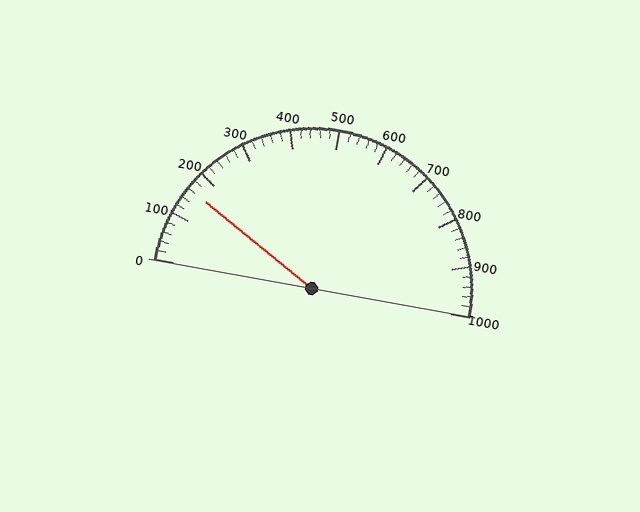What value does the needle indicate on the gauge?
The needle indicates approximately 160.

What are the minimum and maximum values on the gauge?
The gauge ranges from 0 to 1000.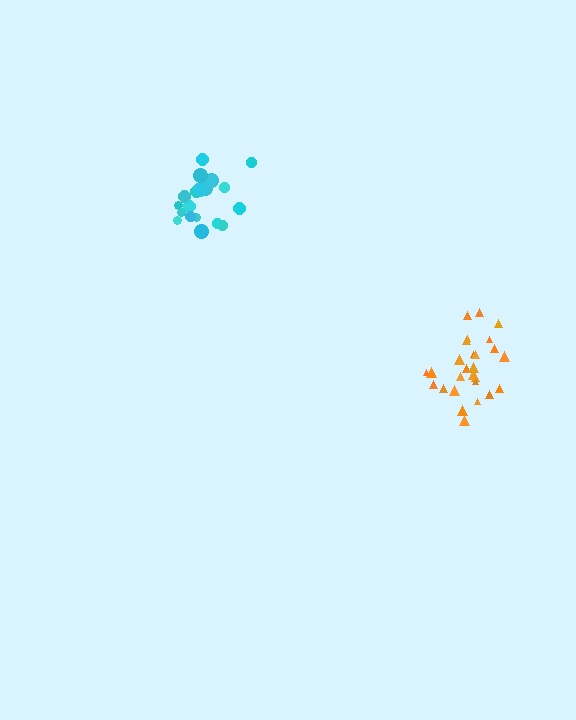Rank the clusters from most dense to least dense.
orange, cyan.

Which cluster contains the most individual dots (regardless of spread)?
Orange (27).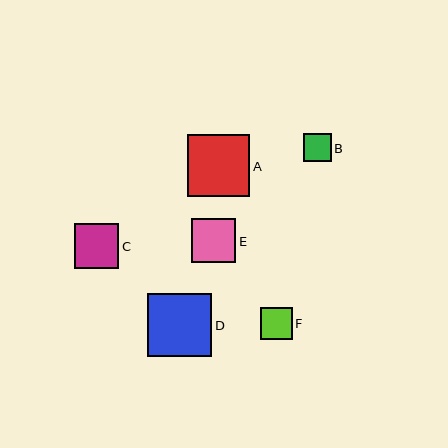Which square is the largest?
Square D is the largest with a size of approximately 64 pixels.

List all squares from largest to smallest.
From largest to smallest: D, A, C, E, F, B.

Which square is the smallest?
Square B is the smallest with a size of approximately 28 pixels.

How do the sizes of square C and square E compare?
Square C and square E are approximately the same size.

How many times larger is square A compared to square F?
Square A is approximately 2.0 times the size of square F.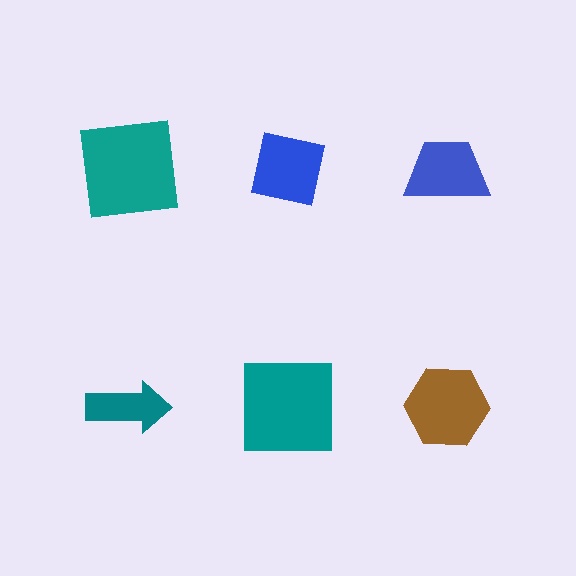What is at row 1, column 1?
A teal square.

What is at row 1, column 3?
A blue trapezoid.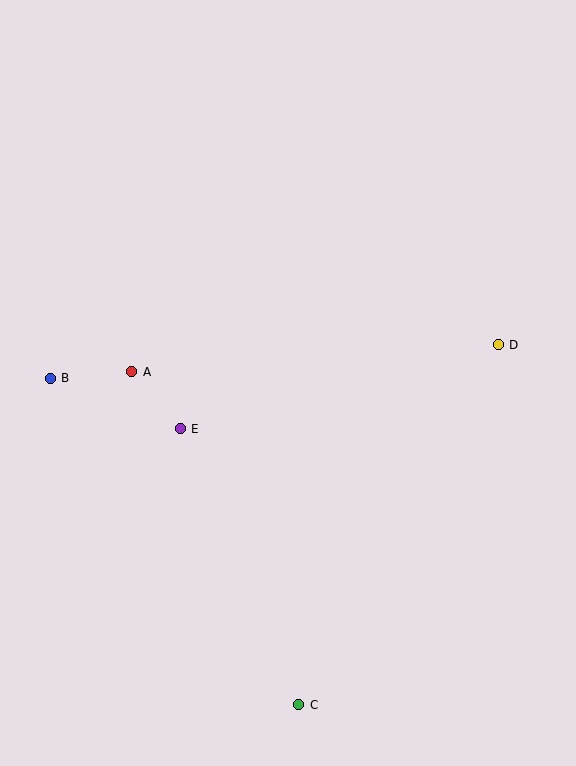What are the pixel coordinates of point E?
Point E is at (180, 429).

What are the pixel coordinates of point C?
Point C is at (299, 705).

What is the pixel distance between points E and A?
The distance between E and A is 75 pixels.